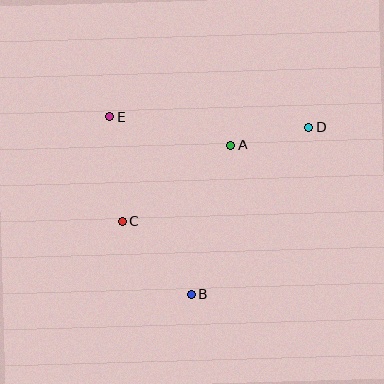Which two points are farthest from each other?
Points C and D are farthest from each other.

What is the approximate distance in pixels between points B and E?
The distance between B and E is approximately 195 pixels.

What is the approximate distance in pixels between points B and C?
The distance between B and C is approximately 100 pixels.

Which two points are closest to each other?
Points A and D are closest to each other.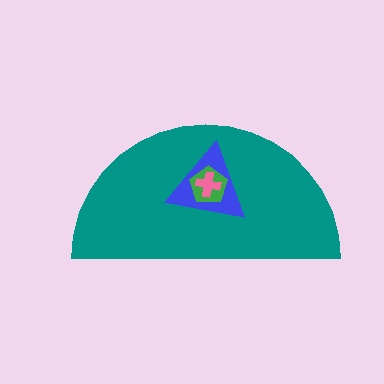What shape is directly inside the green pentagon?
The pink cross.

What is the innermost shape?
The pink cross.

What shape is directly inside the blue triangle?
The green pentagon.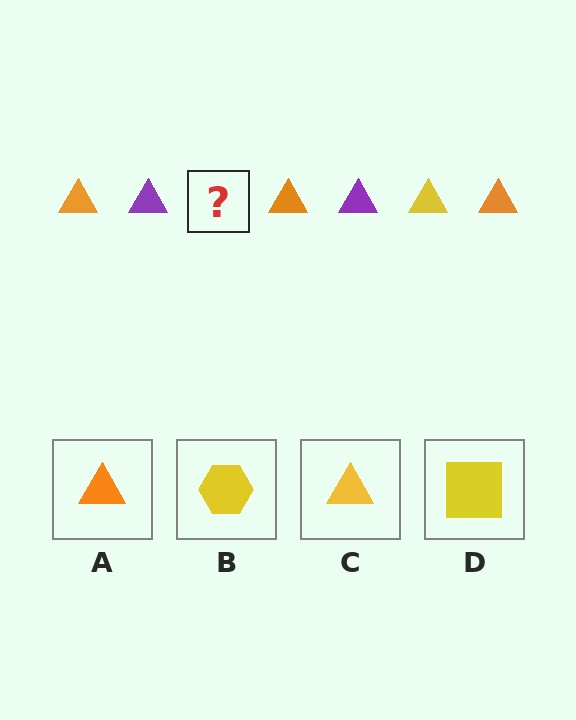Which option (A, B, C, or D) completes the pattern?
C.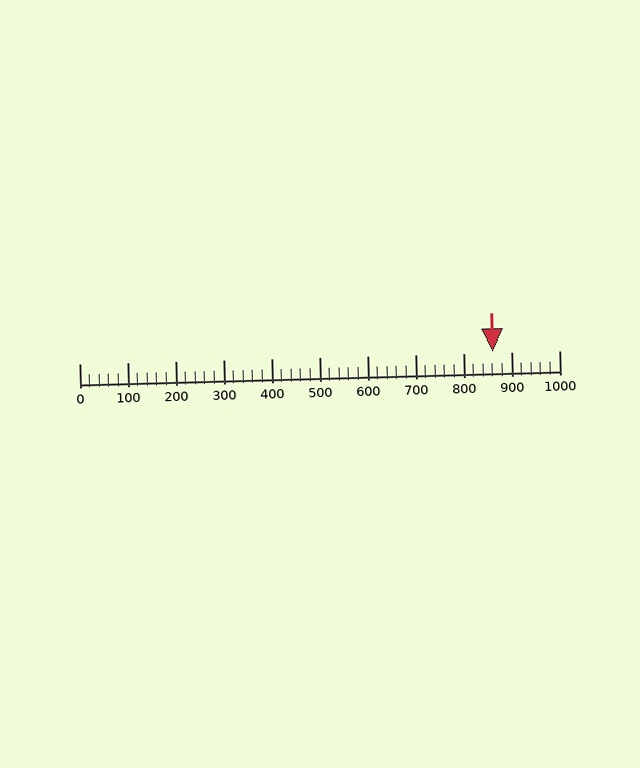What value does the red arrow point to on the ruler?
The red arrow points to approximately 862.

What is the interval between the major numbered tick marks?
The major tick marks are spaced 100 units apart.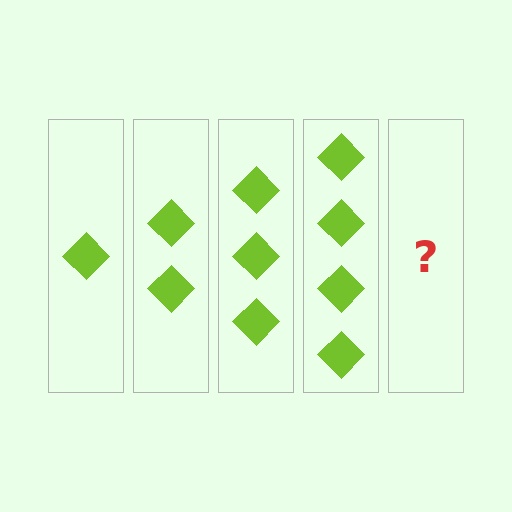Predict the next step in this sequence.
The next step is 5 diamonds.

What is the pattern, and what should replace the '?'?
The pattern is that each step adds one more diamond. The '?' should be 5 diamonds.